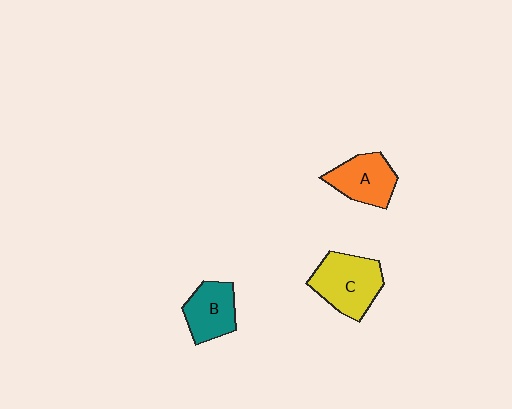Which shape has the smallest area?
Shape B (teal).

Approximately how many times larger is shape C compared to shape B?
Approximately 1.3 times.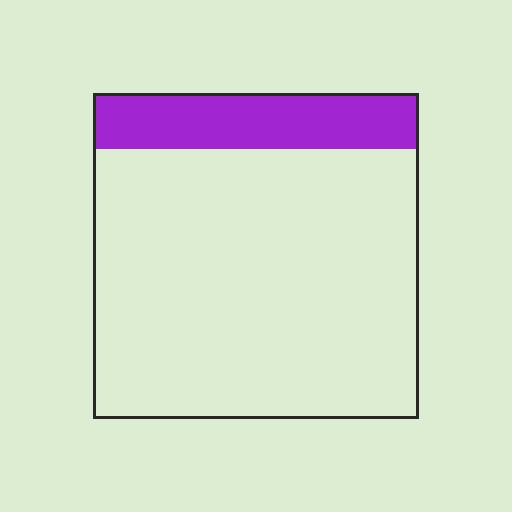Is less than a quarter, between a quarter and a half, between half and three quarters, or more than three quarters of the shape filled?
Less than a quarter.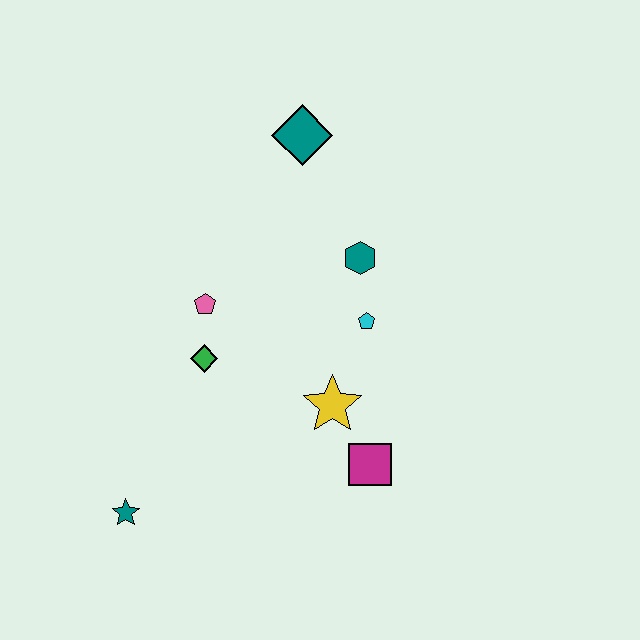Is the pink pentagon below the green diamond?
No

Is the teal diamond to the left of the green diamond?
No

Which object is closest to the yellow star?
The magenta square is closest to the yellow star.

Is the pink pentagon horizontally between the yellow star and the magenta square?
No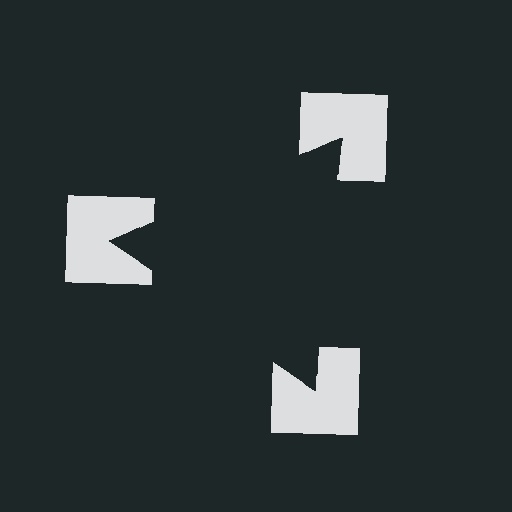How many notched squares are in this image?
There are 3 — one at each vertex of the illusory triangle.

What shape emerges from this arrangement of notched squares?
An illusory triangle — its edges are inferred from the aligned wedge cuts in the notched squares, not physically drawn.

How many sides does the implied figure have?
3 sides.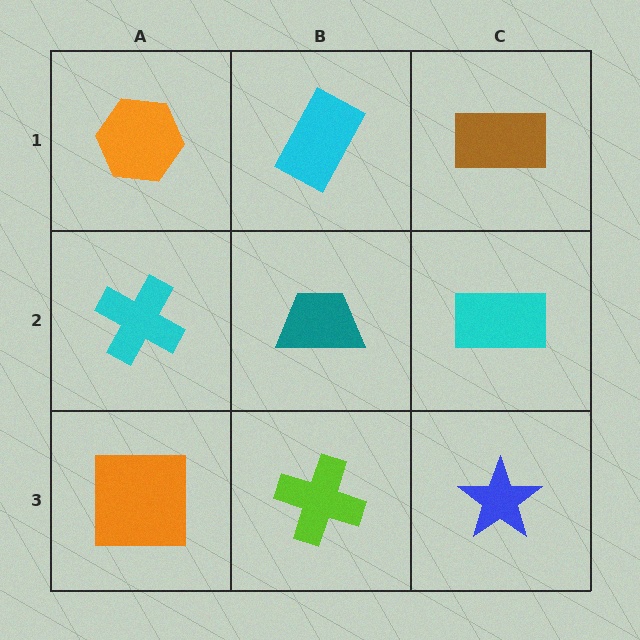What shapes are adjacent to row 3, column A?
A cyan cross (row 2, column A), a lime cross (row 3, column B).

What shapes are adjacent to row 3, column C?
A cyan rectangle (row 2, column C), a lime cross (row 3, column B).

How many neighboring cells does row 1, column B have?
3.